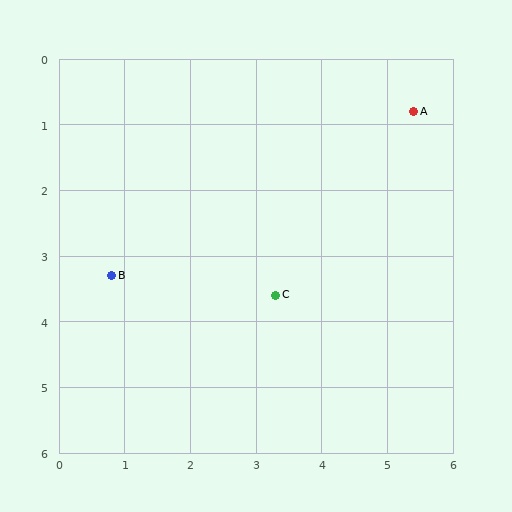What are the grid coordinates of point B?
Point B is at approximately (0.8, 3.3).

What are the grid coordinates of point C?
Point C is at approximately (3.3, 3.6).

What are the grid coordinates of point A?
Point A is at approximately (5.4, 0.8).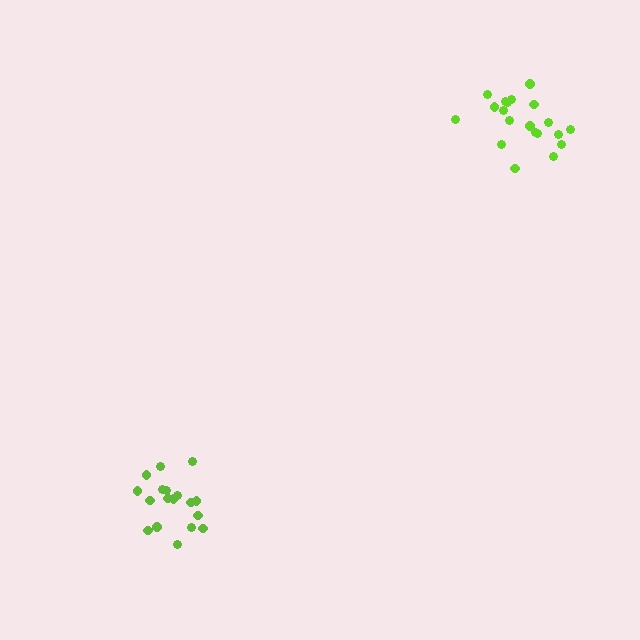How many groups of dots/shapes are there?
There are 2 groups.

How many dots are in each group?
Group 1: 18 dots, Group 2: 20 dots (38 total).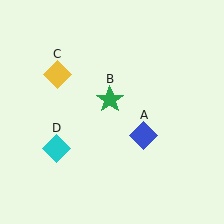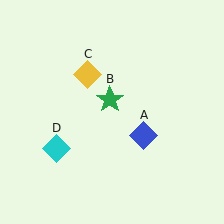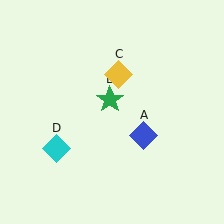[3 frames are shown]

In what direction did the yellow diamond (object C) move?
The yellow diamond (object C) moved right.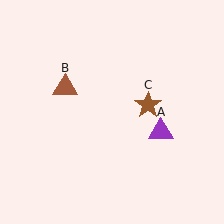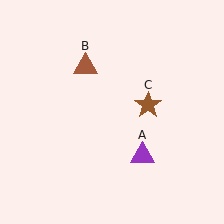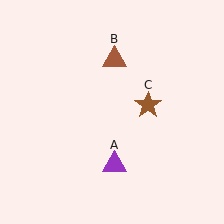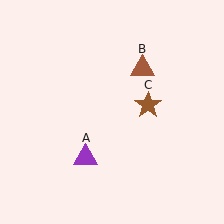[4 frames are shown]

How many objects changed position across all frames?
2 objects changed position: purple triangle (object A), brown triangle (object B).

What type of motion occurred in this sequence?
The purple triangle (object A), brown triangle (object B) rotated clockwise around the center of the scene.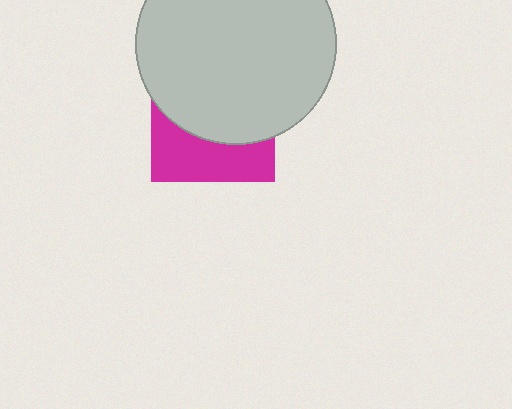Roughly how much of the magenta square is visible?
A small part of it is visible (roughly 38%).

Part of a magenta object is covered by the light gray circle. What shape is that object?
It is a square.